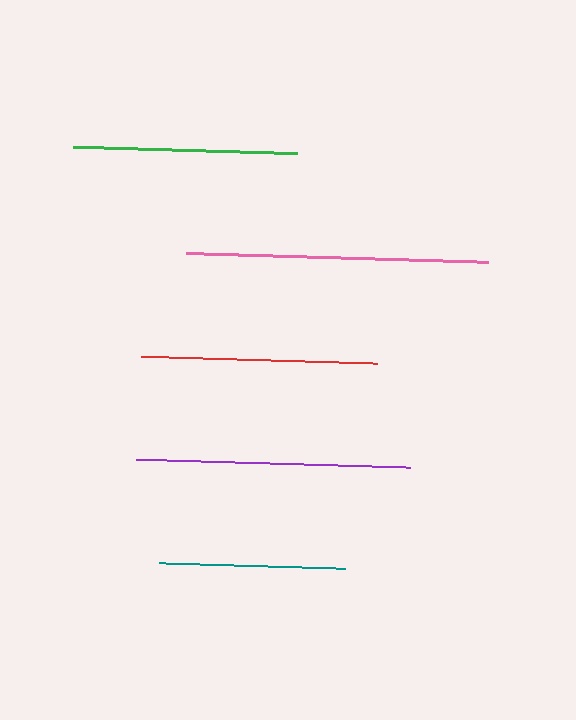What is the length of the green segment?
The green segment is approximately 224 pixels long.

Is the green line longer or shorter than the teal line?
The green line is longer than the teal line.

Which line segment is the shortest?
The teal line is the shortest at approximately 186 pixels.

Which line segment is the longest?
The pink line is the longest at approximately 302 pixels.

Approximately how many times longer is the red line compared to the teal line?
The red line is approximately 1.3 times the length of the teal line.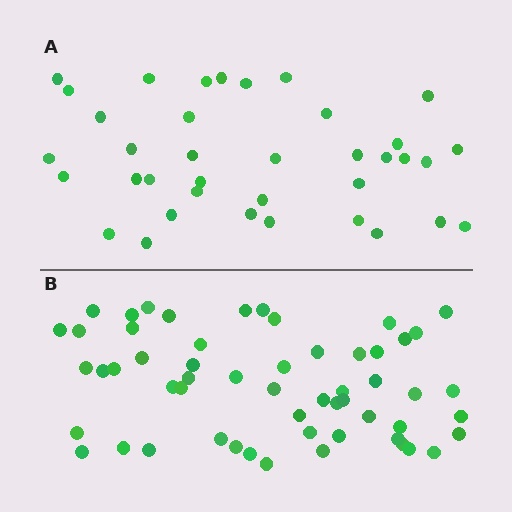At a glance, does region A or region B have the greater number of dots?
Region B (the bottom region) has more dots.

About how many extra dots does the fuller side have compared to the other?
Region B has approximately 20 more dots than region A.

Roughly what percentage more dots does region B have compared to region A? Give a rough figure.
About 50% more.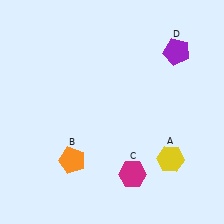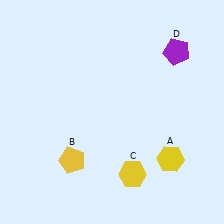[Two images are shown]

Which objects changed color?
B changed from orange to yellow. C changed from magenta to yellow.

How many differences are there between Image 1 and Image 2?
There are 2 differences between the two images.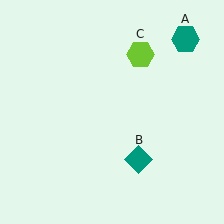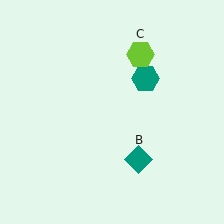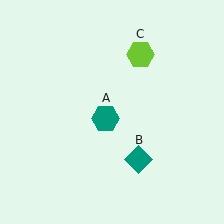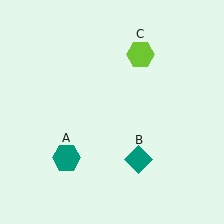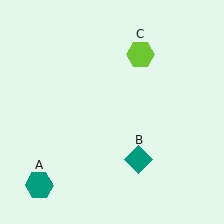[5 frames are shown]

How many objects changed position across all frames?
1 object changed position: teal hexagon (object A).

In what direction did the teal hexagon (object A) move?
The teal hexagon (object A) moved down and to the left.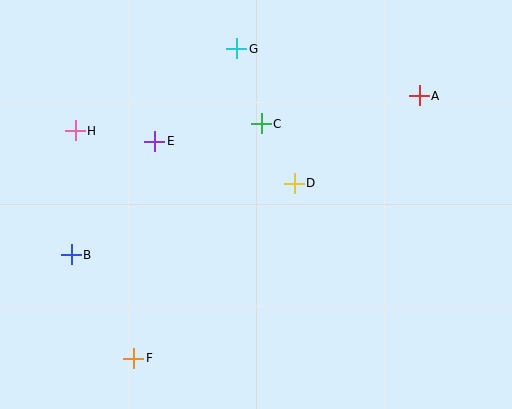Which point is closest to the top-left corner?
Point H is closest to the top-left corner.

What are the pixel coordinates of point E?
Point E is at (155, 141).